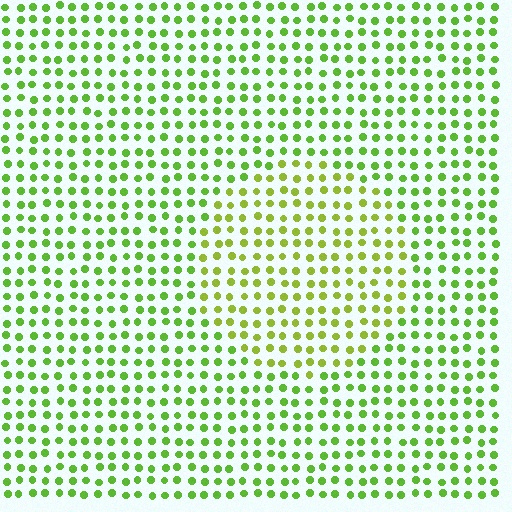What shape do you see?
I see a circle.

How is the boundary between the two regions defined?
The boundary is defined purely by a slight shift in hue (about 24 degrees). Spacing, size, and orientation are identical on both sides.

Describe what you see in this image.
The image is filled with small lime elements in a uniform arrangement. A circle-shaped region is visible where the elements are tinted to a slightly different hue, forming a subtle color boundary.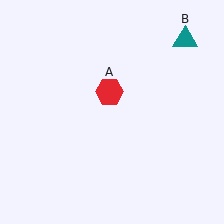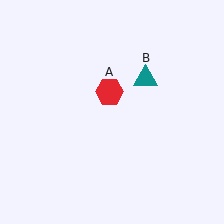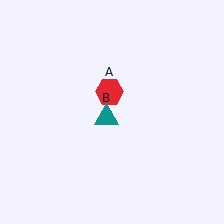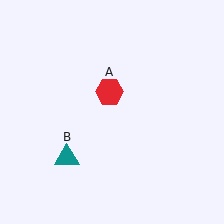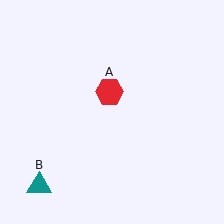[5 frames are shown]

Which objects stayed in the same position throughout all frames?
Red hexagon (object A) remained stationary.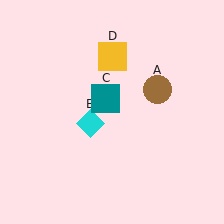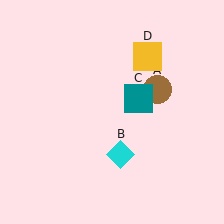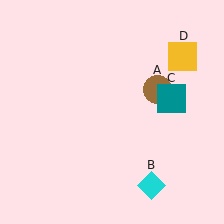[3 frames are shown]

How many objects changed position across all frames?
3 objects changed position: cyan diamond (object B), teal square (object C), yellow square (object D).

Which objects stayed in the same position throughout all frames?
Brown circle (object A) remained stationary.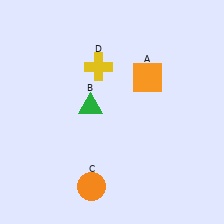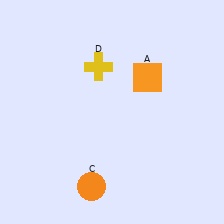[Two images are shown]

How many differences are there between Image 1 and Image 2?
There is 1 difference between the two images.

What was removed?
The green triangle (B) was removed in Image 2.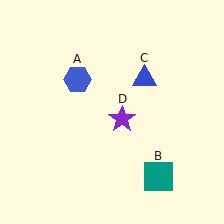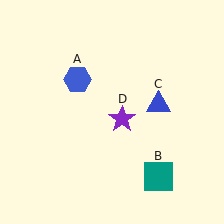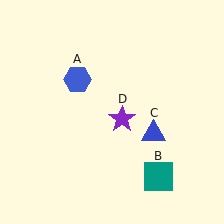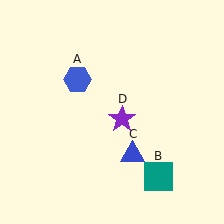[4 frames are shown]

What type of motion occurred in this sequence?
The blue triangle (object C) rotated clockwise around the center of the scene.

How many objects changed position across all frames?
1 object changed position: blue triangle (object C).